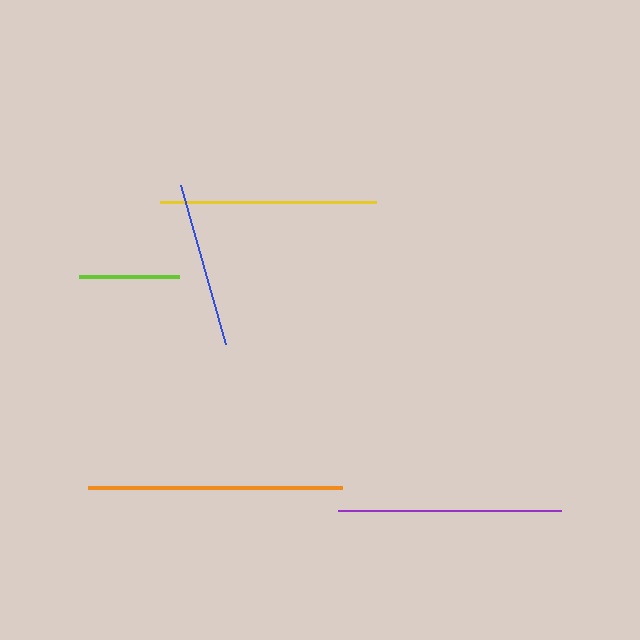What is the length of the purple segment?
The purple segment is approximately 223 pixels long.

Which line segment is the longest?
The orange line is the longest at approximately 254 pixels.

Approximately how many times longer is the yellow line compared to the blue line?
The yellow line is approximately 1.3 times the length of the blue line.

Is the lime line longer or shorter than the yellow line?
The yellow line is longer than the lime line.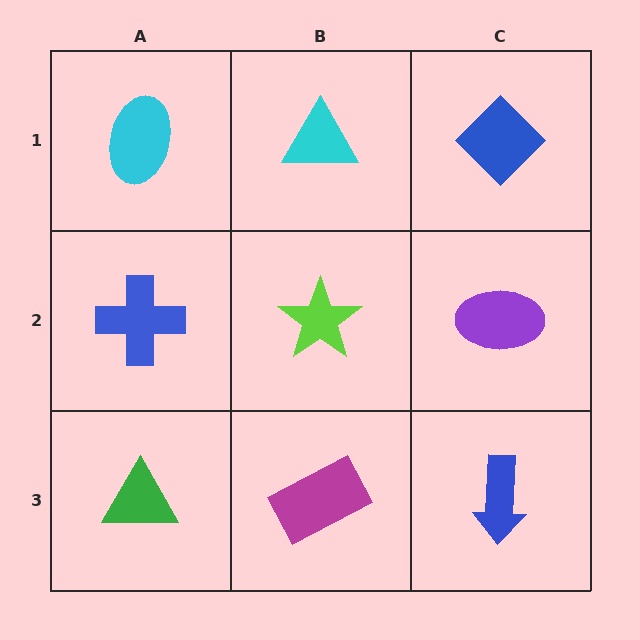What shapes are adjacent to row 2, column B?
A cyan triangle (row 1, column B), a magenta rectangle (row 3, column B), a blue cross (row 2, column A), a purple ellipse (row 2, column C).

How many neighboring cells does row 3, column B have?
3.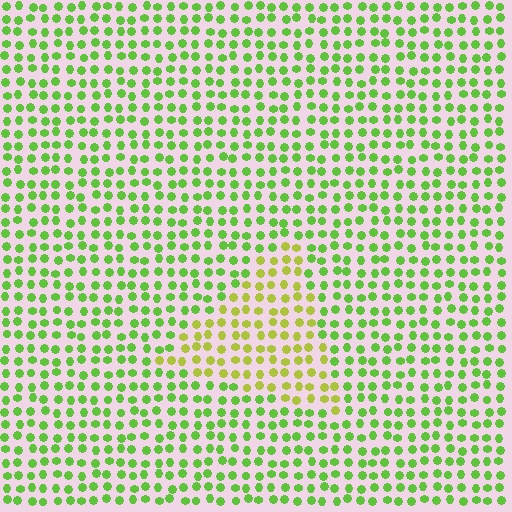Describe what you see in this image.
The image is filled with small lime elements in a uniform arrangement. A triangle-shaped region is visible where the elements are tinted to a slightly different hue, forming a subtle color boundary.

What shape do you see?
I see a triangle.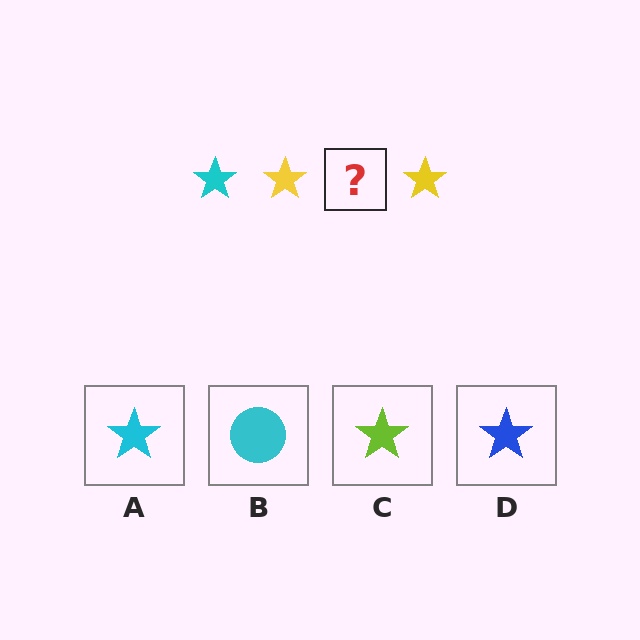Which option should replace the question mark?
Option A.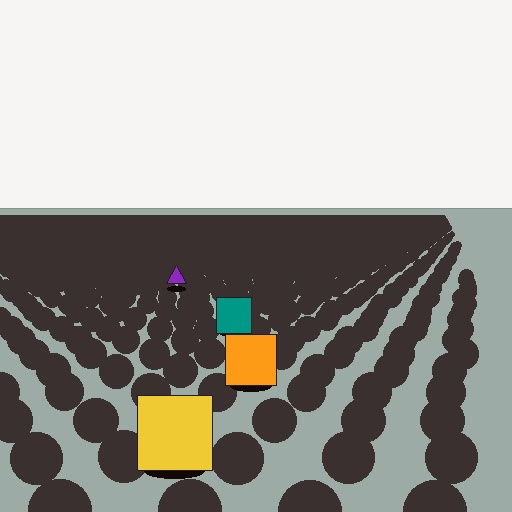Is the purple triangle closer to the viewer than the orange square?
No. The orange square is closer — you can tell from the texture gradient: the ground texture is coarser near it.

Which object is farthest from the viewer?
The purple triangle is farthest from the viewer. It appears smaller and the ground texture around it is denser.